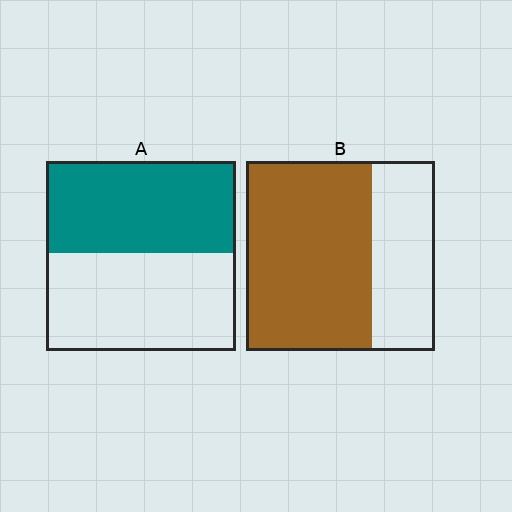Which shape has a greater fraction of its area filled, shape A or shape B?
Shape B.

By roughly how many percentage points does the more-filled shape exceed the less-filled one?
By roughly 20 percentage points (B over A).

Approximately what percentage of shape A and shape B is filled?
A is approximately 50% and B is approximately 65%.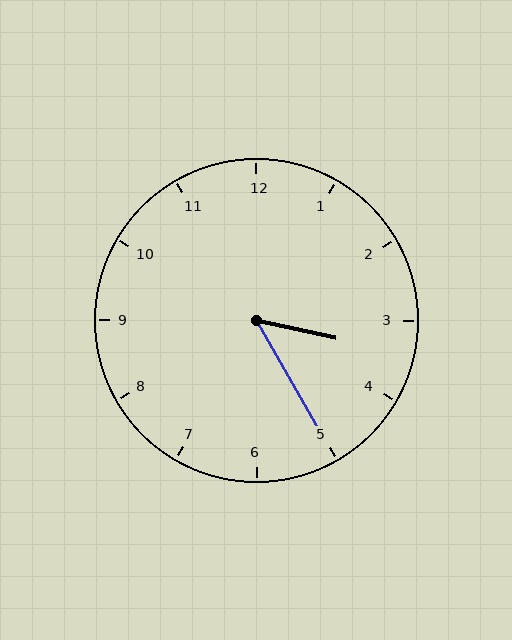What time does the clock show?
3:25.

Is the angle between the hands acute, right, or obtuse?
It is acute.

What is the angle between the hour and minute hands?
Approximately 48 degrees.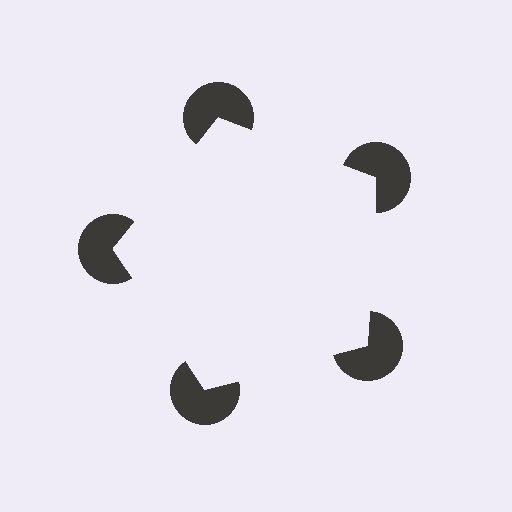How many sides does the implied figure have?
5 sides.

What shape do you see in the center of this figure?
An illusory pentagon — its edges are inferred from the aligned wedge cuts in the pac-man discs, not physically drawn.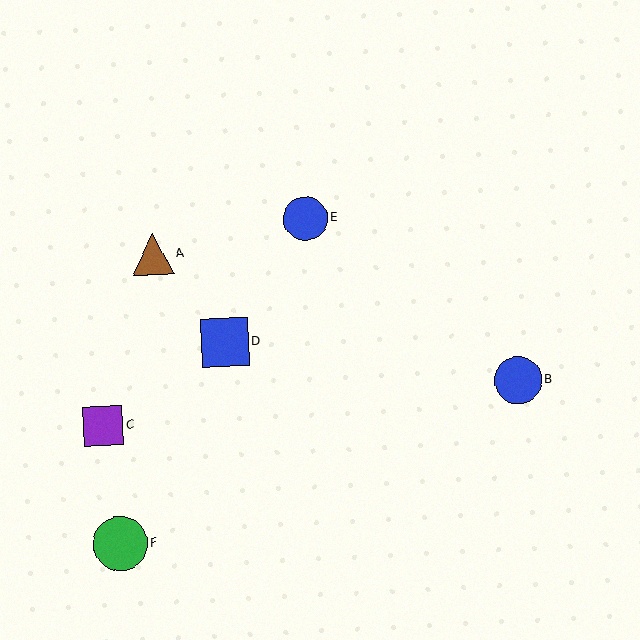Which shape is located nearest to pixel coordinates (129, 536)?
The green circle (labeled F) at (120, 544) is nearest to that location.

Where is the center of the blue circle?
The center of the blue circle is at (305, 219).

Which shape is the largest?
The green circle (labeled F) is the largest.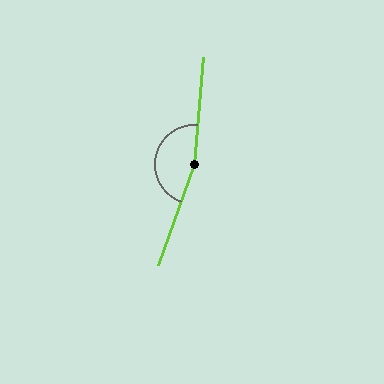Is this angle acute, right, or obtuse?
It is obtuse.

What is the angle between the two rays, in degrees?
Approximately 165 degrees.